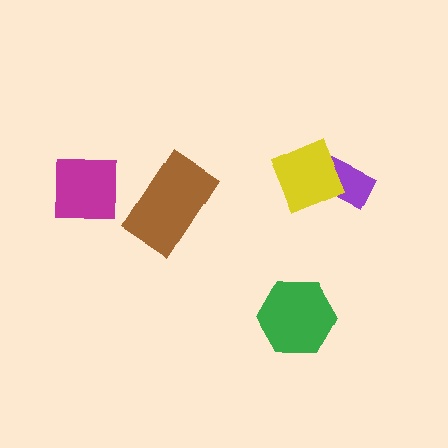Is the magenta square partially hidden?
No, no other shape covers it.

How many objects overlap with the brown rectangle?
0 objects overlap with the brown rectangle.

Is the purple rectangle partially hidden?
Yes, it is partially covered by another shape.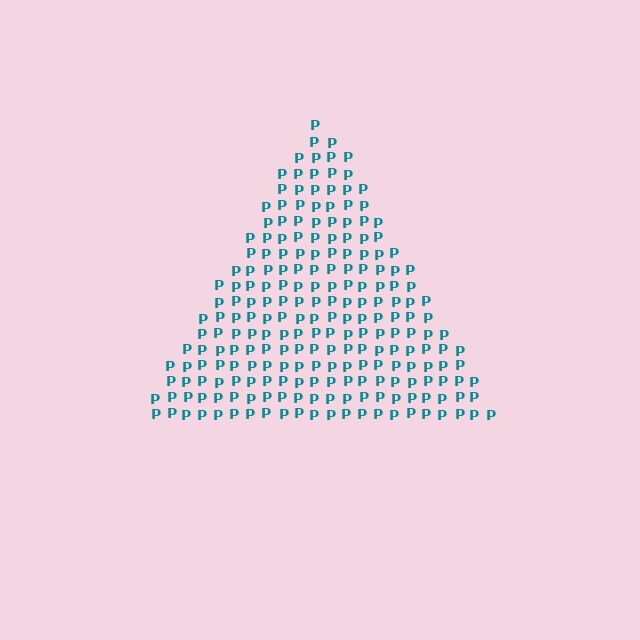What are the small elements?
The small elements are letter P's.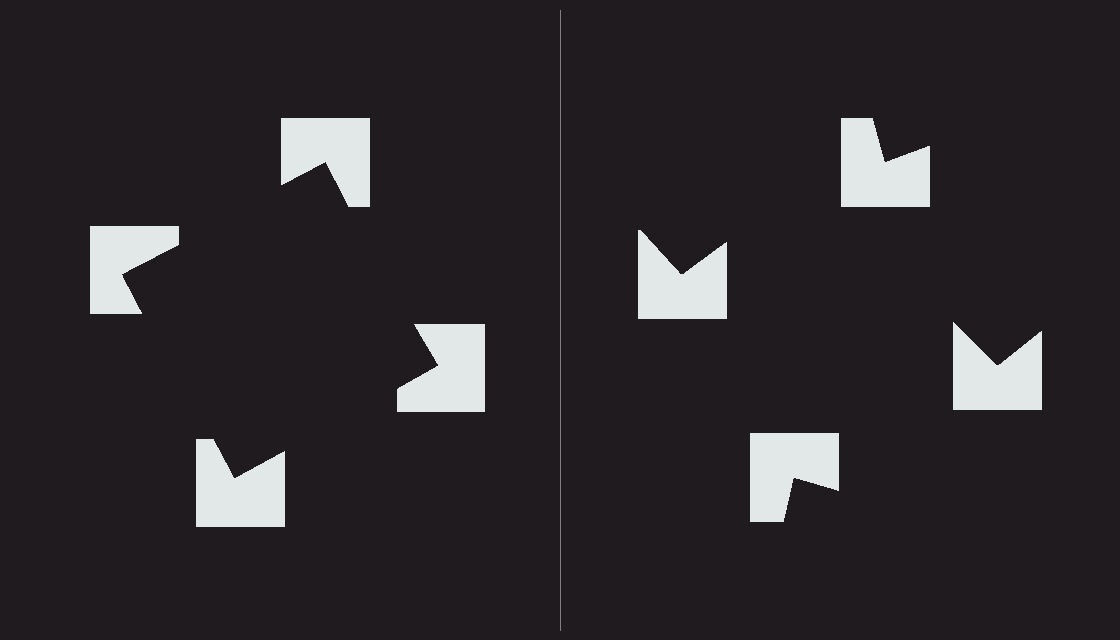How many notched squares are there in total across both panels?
8 — 4 on each side.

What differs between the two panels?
The notched squares are positioned identically on both sides; only the wedge orientations differ. On the left they align to a square; on the right they are misaligned.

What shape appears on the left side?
An illusory square.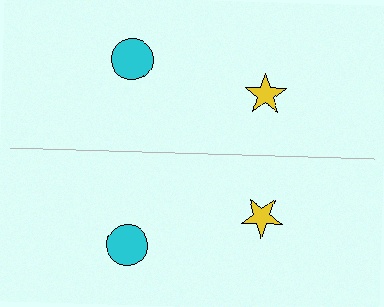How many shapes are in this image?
There are 4 shapes in this image.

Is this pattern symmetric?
Yes, this pattern has bilateral (reflection) symmetry.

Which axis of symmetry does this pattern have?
The pattern has a horizontal axis of symmetry running through the center of the image.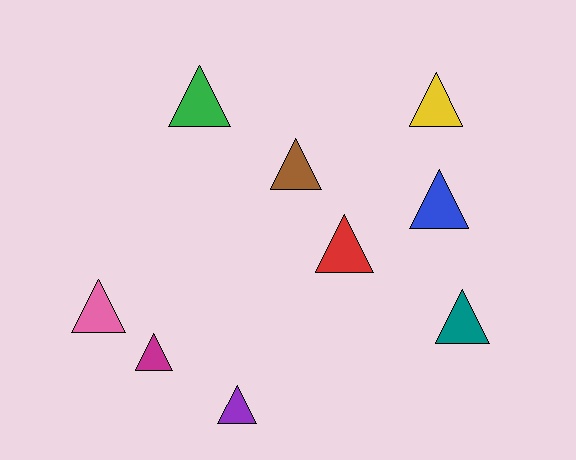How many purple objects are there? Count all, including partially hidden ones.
There is 1 purple object.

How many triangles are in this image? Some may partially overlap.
There are 9 triangles.